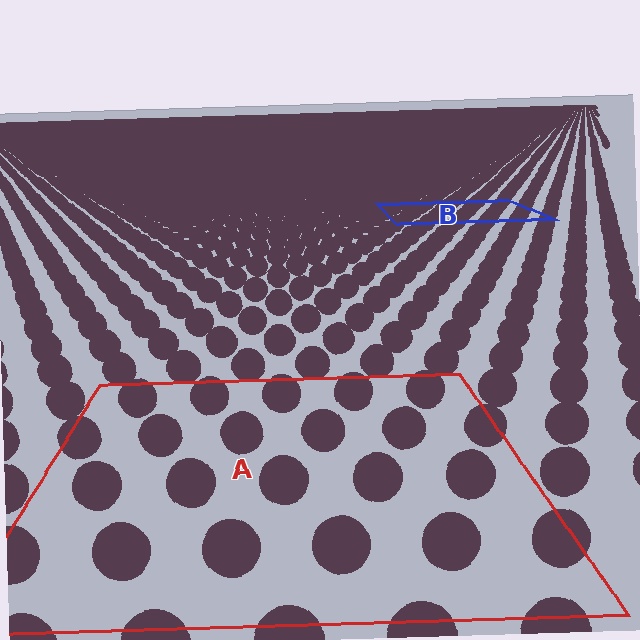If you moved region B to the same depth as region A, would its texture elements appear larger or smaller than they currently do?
They would appear larger. At a closer depth, the same texture elements are projected at a bigger on-screen size.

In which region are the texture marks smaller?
The texture marks are smaller in region B, because it is farther away.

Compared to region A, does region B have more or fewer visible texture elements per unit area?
Region B has more texture elements per unit area — they are packed more densely because it is farther away.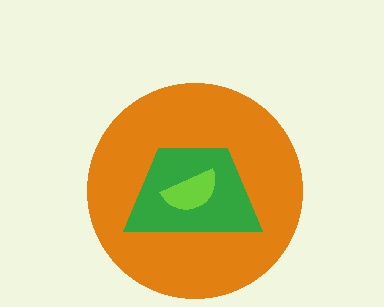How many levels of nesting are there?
3.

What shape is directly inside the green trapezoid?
The lime semicircle.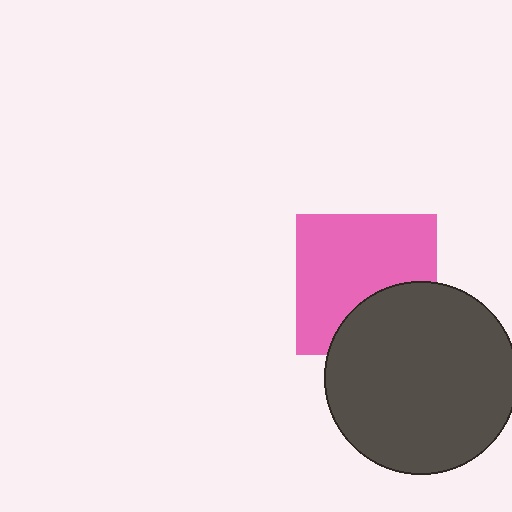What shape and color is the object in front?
The object in front is a dark gray circle.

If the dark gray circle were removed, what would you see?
You would see the complete pink square.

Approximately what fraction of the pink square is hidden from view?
Roughly 32% of the pink square is hidden behind the dark gray circle.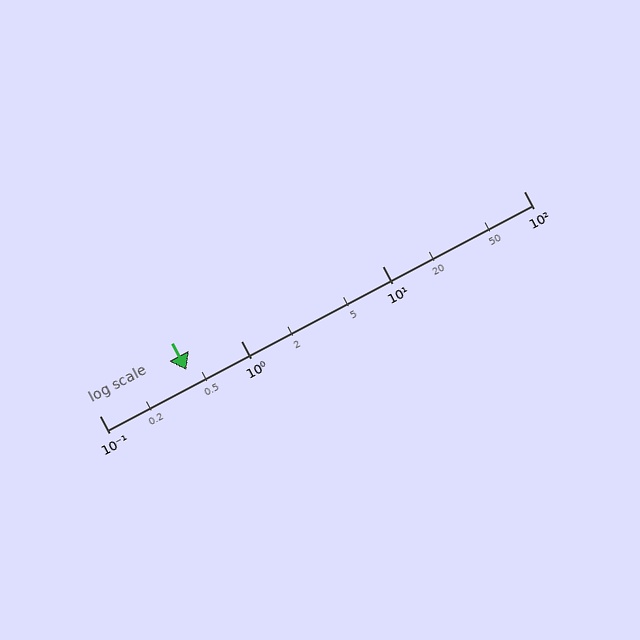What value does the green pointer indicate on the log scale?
The pointer indicates approximately 0.41.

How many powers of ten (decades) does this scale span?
The scale spans 3 decades, from 0.1 to 100.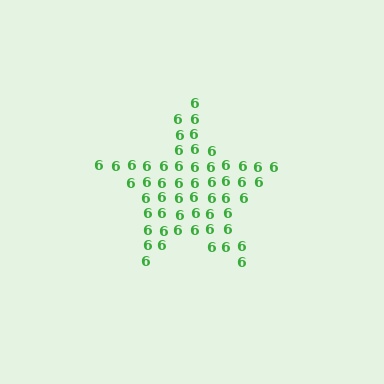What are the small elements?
The small elements are digit 6's.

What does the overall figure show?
The overall figure shows a star.